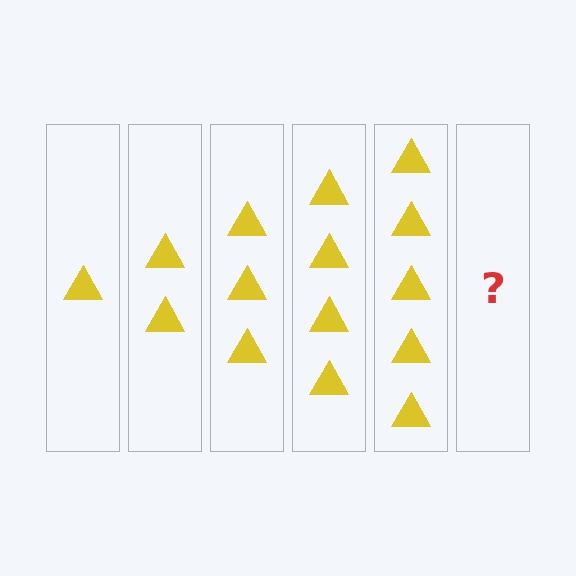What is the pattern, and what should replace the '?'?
The pattern is that each step adds one more triangle. The '?' should be 6 triangles.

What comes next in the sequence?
The next element should be 6 triangles.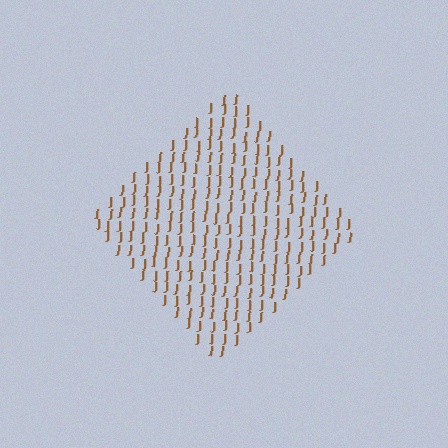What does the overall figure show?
The overall figure shows a diamond.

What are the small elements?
The small elements are letter J's.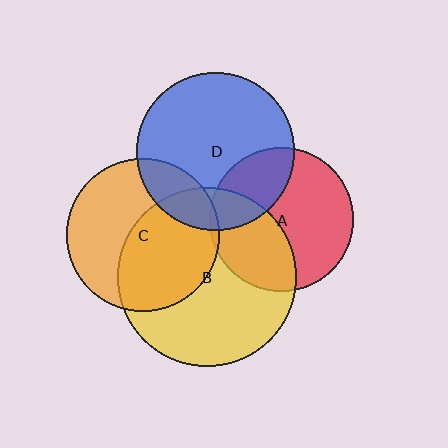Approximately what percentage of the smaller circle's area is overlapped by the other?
Approximately 30%.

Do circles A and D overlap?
Yes.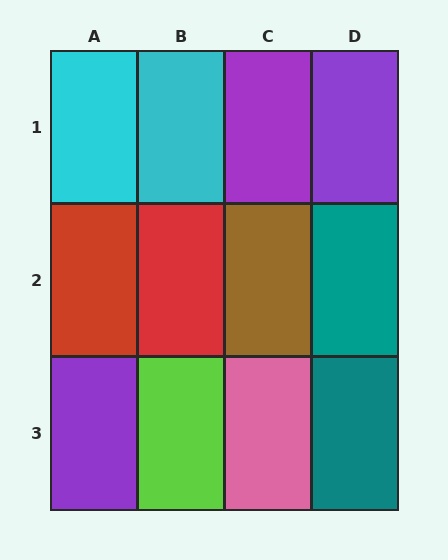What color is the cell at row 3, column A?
Purple.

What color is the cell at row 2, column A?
Red.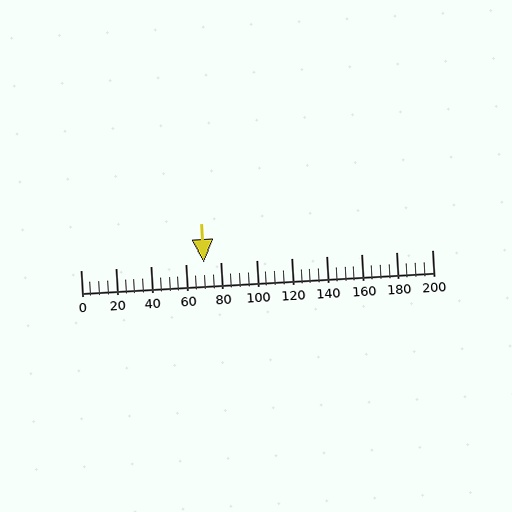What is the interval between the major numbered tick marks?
The major tick marks are spaced 20 units apart.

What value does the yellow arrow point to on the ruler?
The yellow arrow points to approximately 70.